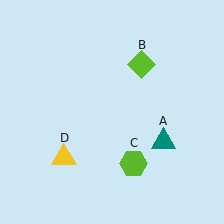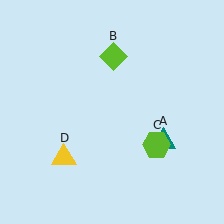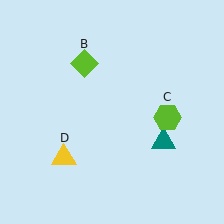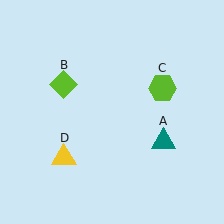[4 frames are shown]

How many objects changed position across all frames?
2 objects changed position: lime diamond (object B), lime hexagon (object C).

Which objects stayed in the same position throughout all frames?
Teal triangle (object A) and yellow triangle (object D) remained stationary.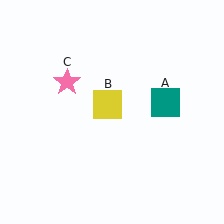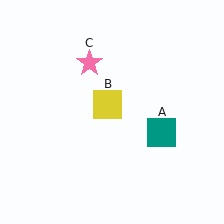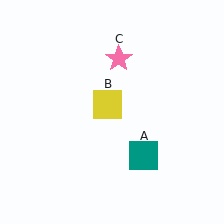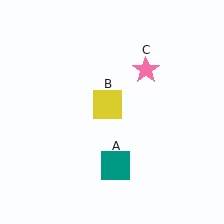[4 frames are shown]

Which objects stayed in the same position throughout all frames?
Yellow square (object B) remained stationary.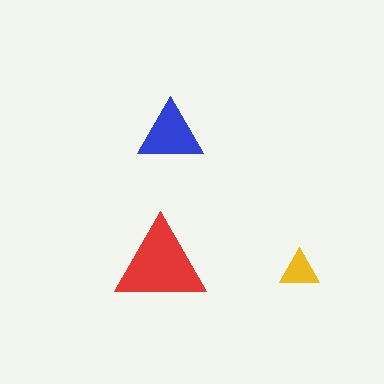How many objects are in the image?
There are 3 objects in the image.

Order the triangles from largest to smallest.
the red one, the blue one, the yellow one.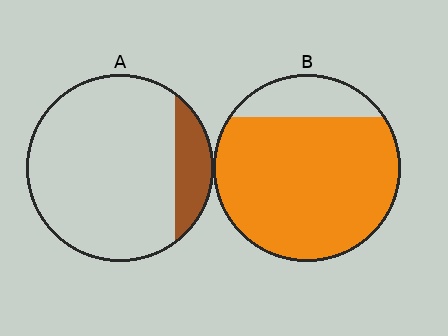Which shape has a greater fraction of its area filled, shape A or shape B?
Shape B.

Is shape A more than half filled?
No.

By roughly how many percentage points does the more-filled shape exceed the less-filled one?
By roughly 70 percentage points (B over A).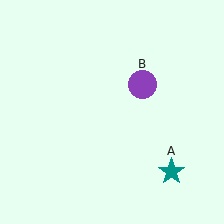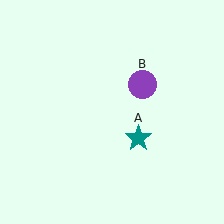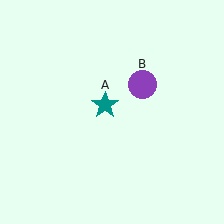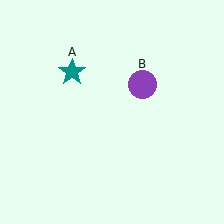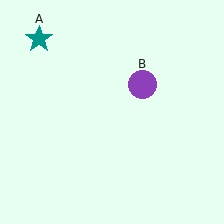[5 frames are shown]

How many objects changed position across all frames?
1 object changed position: teal star (object A).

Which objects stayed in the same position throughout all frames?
Purple circle (object B) remained stationary.